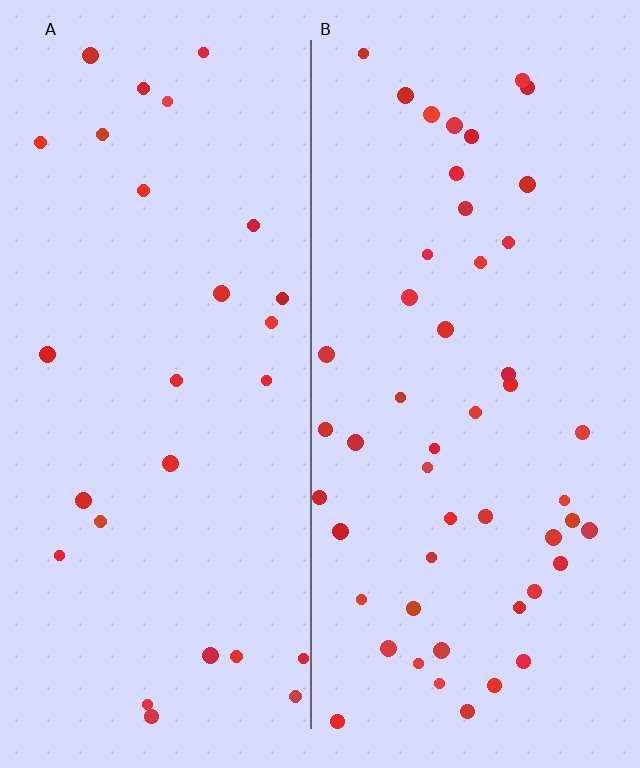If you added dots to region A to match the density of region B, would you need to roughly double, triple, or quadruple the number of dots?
Approximately double.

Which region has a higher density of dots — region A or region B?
B (the right).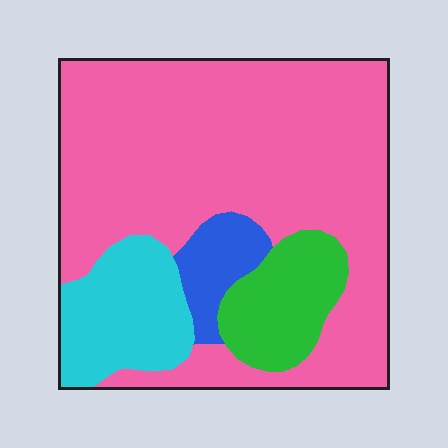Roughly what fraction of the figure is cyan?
Cyan covers 14% of the figure.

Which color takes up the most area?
Pink, at roughly 70%.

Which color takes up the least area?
Blue, at roughly 5%.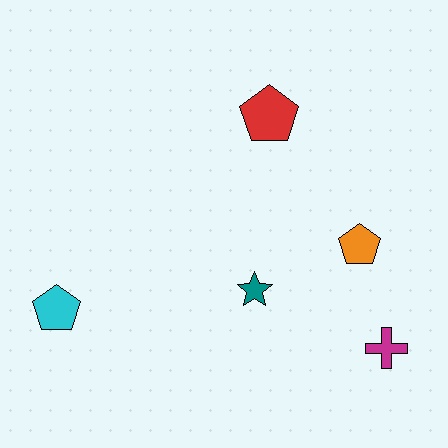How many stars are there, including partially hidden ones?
There is 1 star.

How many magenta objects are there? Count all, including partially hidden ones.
There is 1 magenta object.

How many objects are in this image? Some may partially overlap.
There are 5 objects.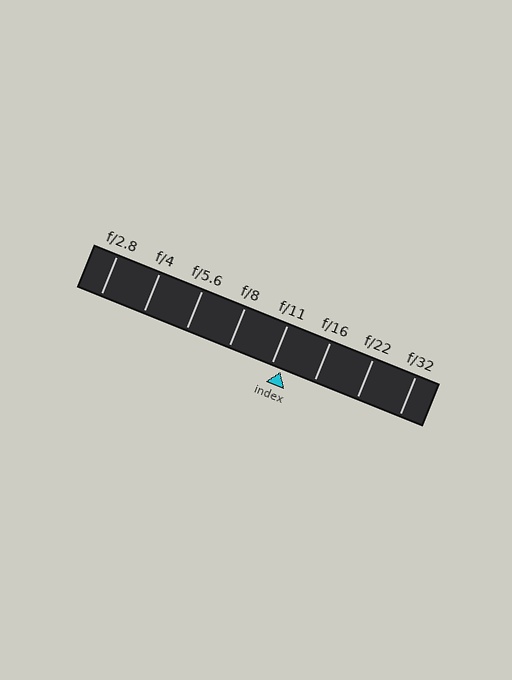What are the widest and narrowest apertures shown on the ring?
The widest aperture shown is f/2.8 and the narrowest is f/32.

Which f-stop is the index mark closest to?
The index mark is closest to f/11.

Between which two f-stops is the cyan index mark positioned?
The index mark is between f/11 and f/16.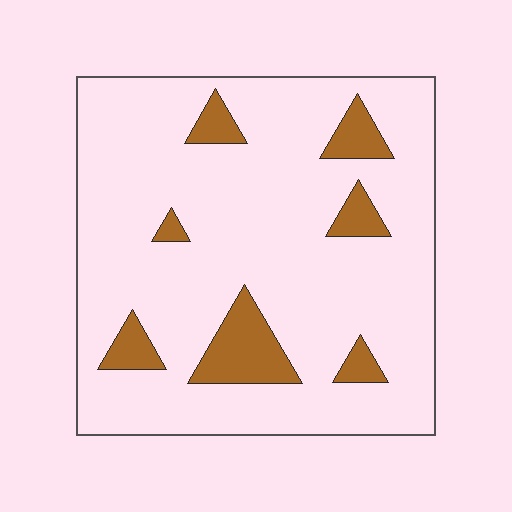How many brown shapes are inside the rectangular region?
7.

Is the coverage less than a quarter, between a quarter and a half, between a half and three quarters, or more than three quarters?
Less than a quarter.